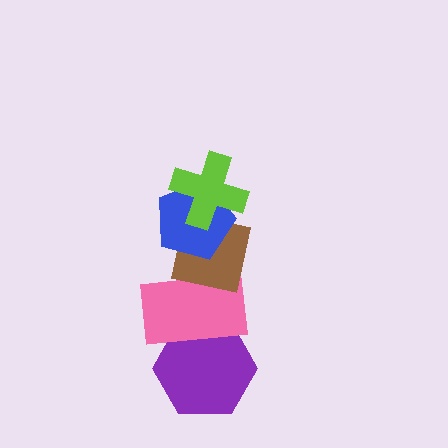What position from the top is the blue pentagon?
The blue pentagon is 2nd from the top.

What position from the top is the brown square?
The brown square is 3rd from the top.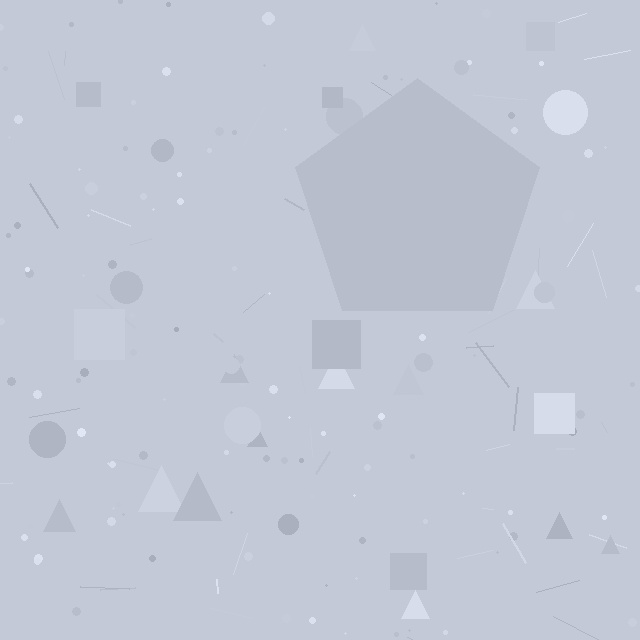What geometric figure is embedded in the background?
A pentagon is embedded in the background.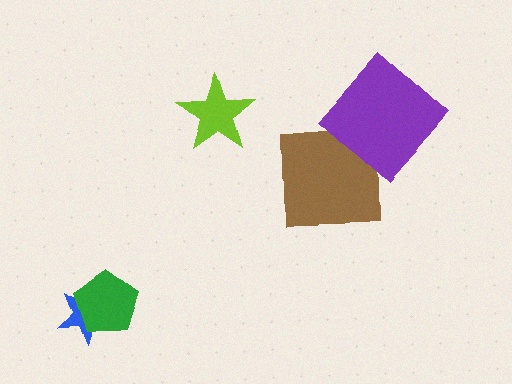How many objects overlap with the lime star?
0 objects overlap with the lime star.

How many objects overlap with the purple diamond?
1 object overlaps with the purple diamond.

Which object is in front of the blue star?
The green pentagon is in front of the blue star.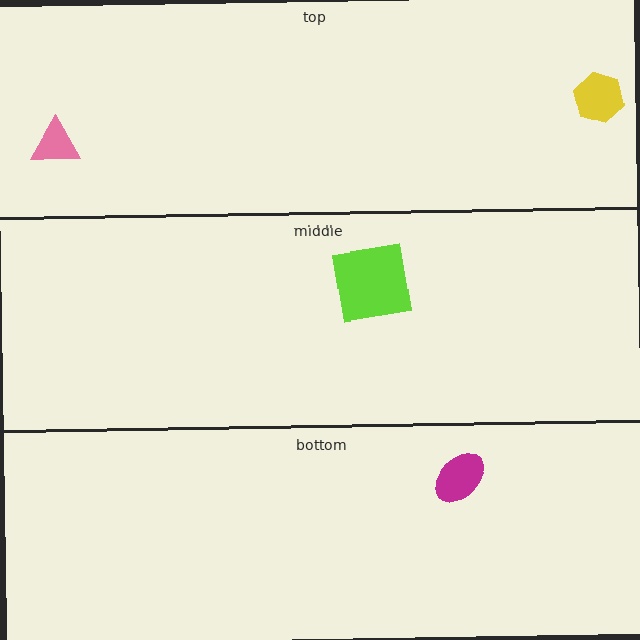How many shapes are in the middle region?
1.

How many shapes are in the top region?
2.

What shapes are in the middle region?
The lime square.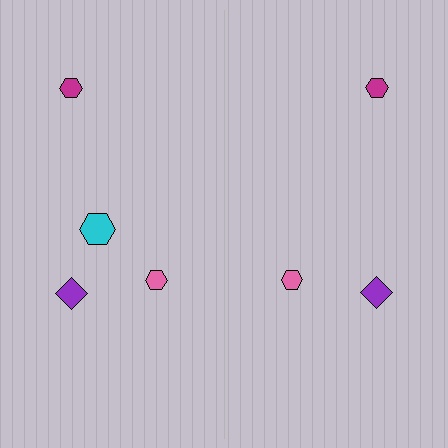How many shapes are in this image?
There are 7 shapes in this image.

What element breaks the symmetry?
A cyan hexagon is missing from the right side.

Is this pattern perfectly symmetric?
No, the pattern is not perfectly symmetric. A cyan hexagon is missing from the right side.